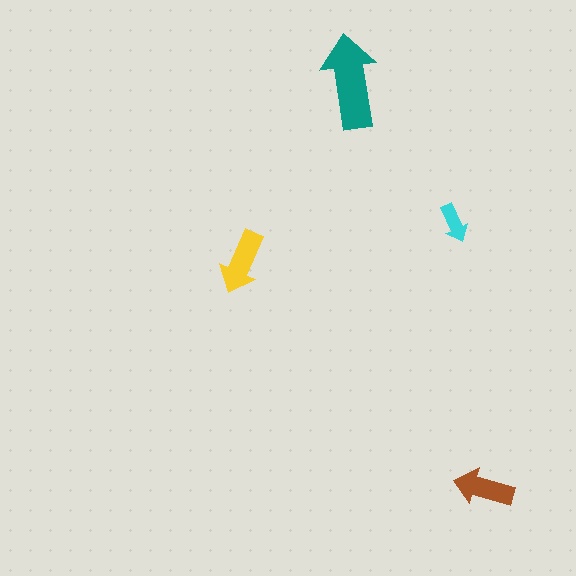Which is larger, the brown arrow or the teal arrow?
The teal one.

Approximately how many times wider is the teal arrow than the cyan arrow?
About 2.5 times wider.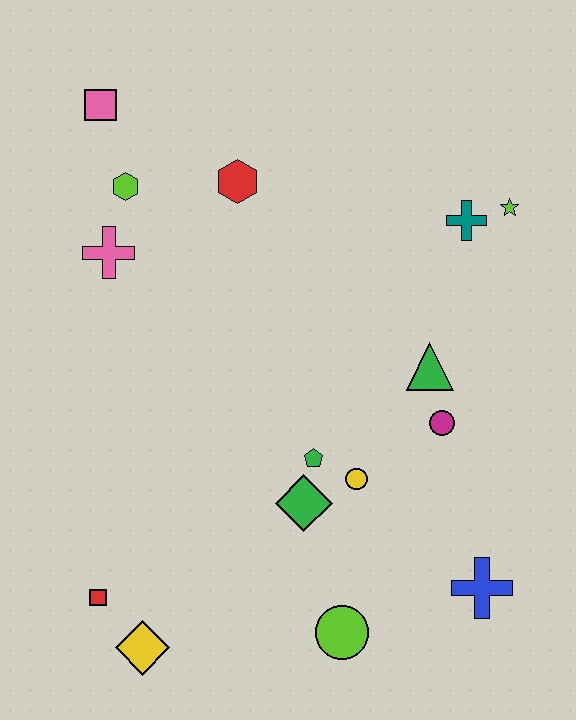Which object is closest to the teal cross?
The lime star is closest to the teal cross.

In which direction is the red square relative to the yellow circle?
The red square is to the left of the yellow circle.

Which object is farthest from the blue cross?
The pink square is farthest from the blue cross.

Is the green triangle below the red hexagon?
Yes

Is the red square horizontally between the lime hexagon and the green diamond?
No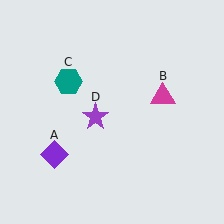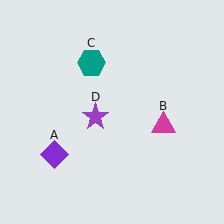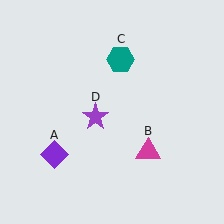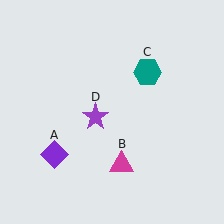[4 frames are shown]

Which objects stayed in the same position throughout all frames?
Purple diamond (object A) and purple star (object D) remained stationary.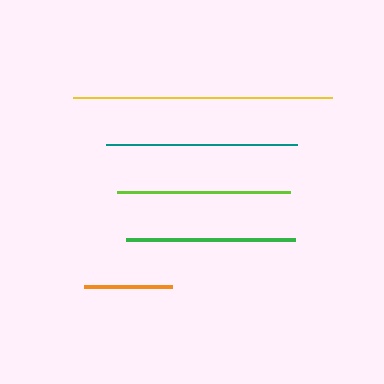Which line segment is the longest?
The yellow line is the longest at approximately 259 pixels.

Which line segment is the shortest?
The orange line is the shortest at approximately 88 pixels.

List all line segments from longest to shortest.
From longest to shortest: yellow, teal, lime, green, orange.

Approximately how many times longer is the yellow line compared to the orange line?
The yellow line is approximately 3.0 times the length of the orange line.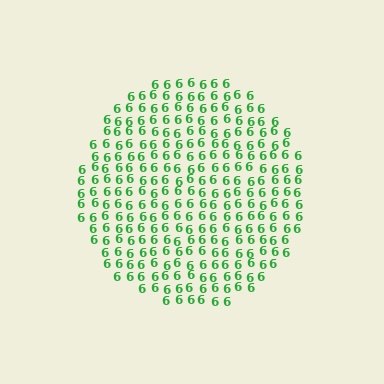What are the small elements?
The small elements are digit 6's.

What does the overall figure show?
The overall figure shows a circle.